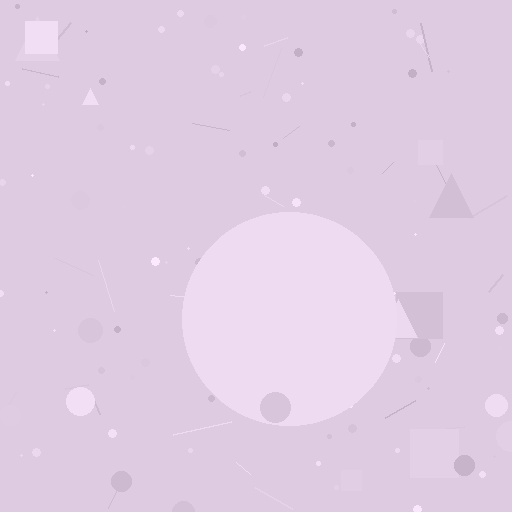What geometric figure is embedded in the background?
A circle is embedded in the background.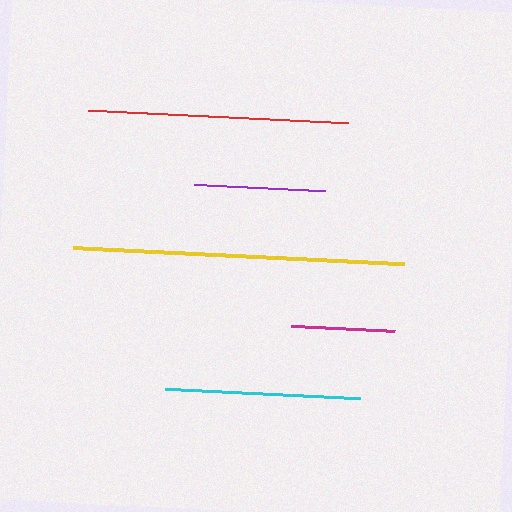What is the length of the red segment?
The red segment is approximately 259 pixels long.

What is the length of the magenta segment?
The magenta segment is approximately 104 pixels long.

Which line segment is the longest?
The yellow line is the longest at approximately 331 pixels.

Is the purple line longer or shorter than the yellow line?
The yellow line is longer than the purple line.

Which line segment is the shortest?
The magenta line is the shortest at approximately 104 pixels.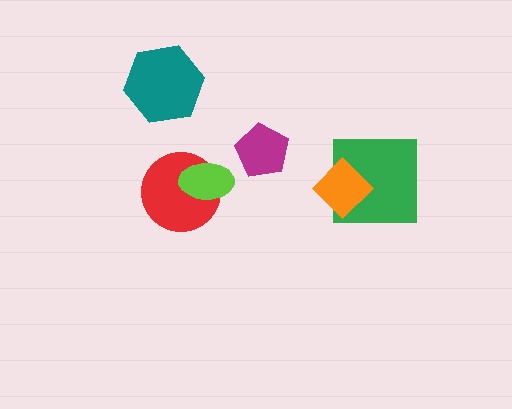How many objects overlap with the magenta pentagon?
0 objects overlap with the magenta pentagon.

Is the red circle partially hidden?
Yes, it is partially covered by another shape.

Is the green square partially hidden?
Yes, it is partially covered by another shape.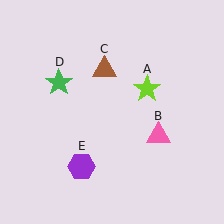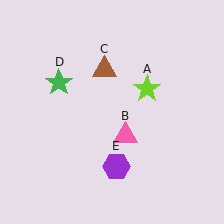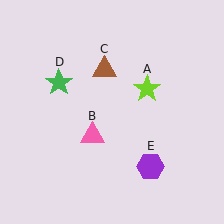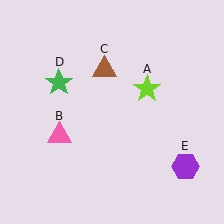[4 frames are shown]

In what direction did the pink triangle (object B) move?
The pink triangle (object B) moved left.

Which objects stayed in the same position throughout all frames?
Lime star (object A) and brown triangle (object C) and green star (object D) remained stationary.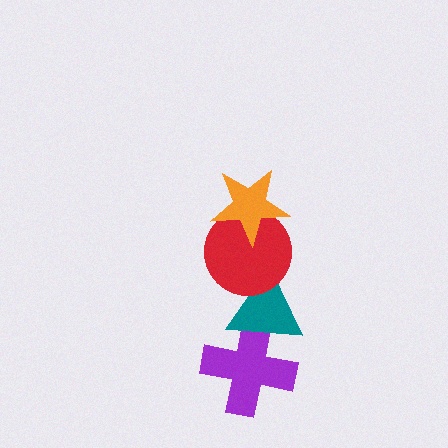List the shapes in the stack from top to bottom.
From top to bottom: the orange star, the red circle, the teal triangle, the purple cross.